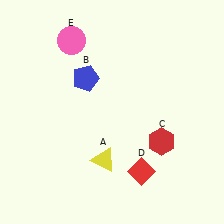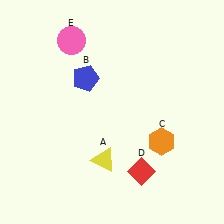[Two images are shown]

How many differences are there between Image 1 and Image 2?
There is 1 difference between the two images.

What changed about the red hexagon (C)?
In Image 1, C is red. In Image 2, it changed to orange.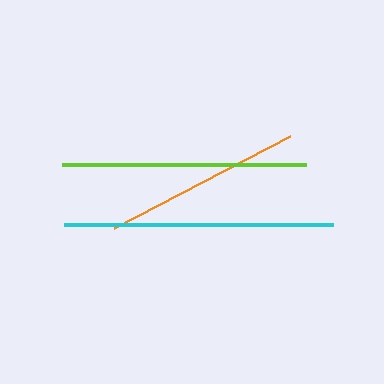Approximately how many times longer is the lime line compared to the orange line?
The lime line is approximately 1.2 times the length of the orange line.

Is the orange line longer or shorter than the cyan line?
The cyan line is longer than the orange line.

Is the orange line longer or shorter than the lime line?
The lime line is longer than the orange line.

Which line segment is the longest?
The cyan line is the longest at approximately 269 pixels.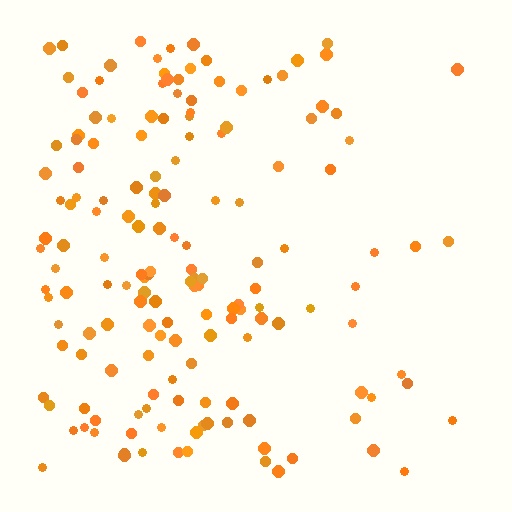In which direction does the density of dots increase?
From right to left, with the left side densest.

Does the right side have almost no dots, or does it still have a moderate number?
Still a moderate number, just noticeably fewer than the left.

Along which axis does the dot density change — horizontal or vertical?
Horizontal.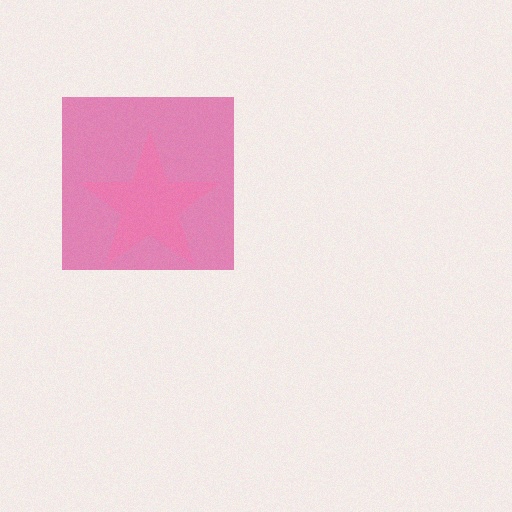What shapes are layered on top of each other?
The layered shapes are: a magenta square, a pink star.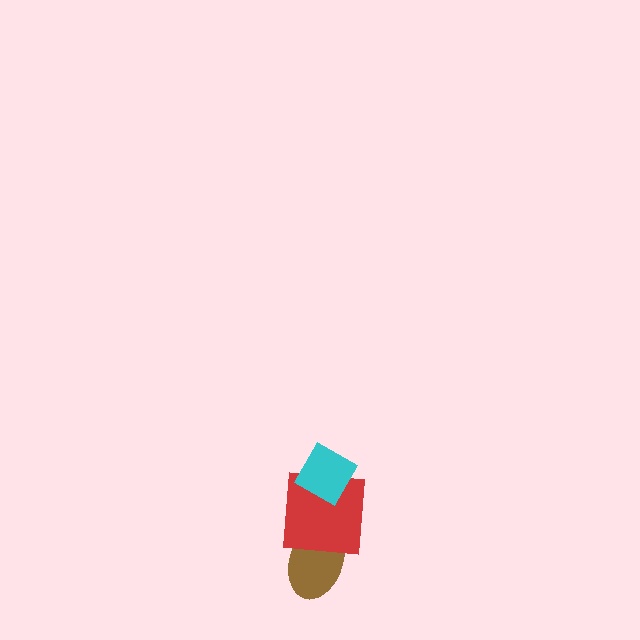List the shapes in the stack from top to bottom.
From top to bottom: the cyan diamond, the red square, the brown ellipse.